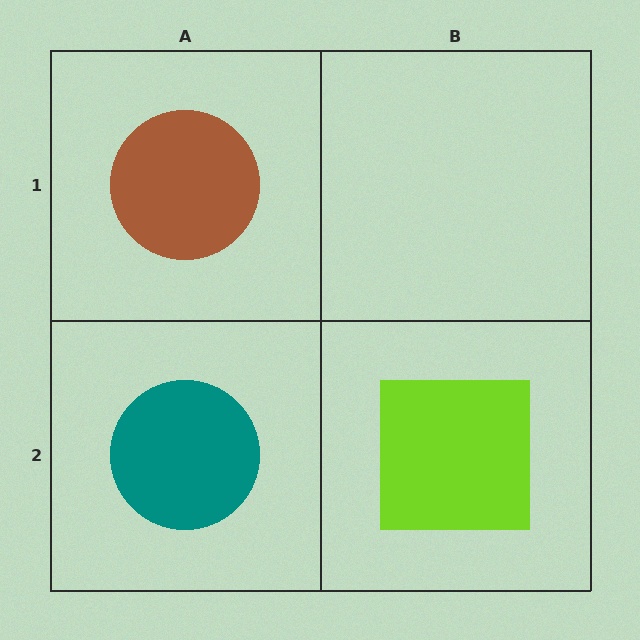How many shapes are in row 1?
1 shape.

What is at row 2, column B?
A lime square.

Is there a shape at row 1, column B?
No, that cell is empty.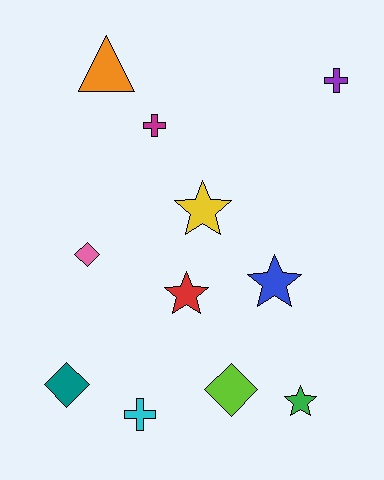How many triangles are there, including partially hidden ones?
There is 1 triangle.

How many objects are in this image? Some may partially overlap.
There are 11 objects.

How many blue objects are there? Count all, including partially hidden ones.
There is 1 blue object.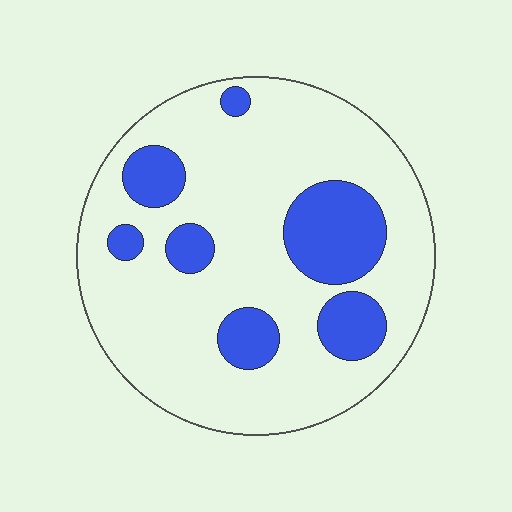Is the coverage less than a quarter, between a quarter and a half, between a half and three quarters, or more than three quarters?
Less than a quarter.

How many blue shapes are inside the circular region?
7.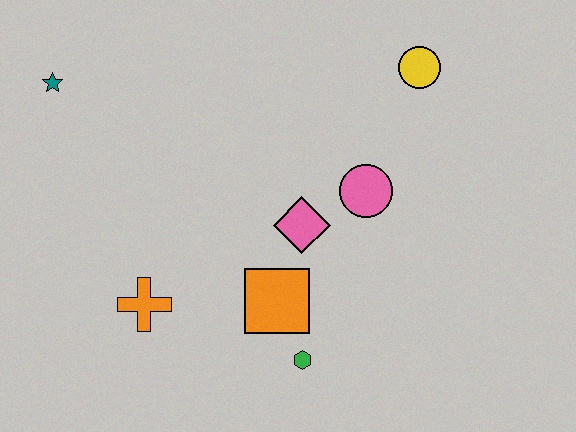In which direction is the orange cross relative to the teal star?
The orange cross is below the teal star.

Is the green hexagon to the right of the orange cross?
Yes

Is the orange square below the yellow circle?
Yes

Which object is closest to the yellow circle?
The pink circle is closest to the yellow circle.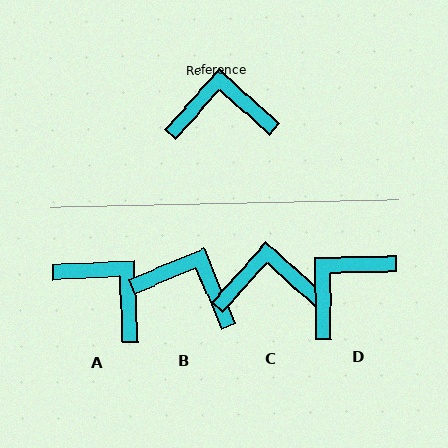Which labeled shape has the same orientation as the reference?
C.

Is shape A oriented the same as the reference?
No, it is off by about 45 degrees.